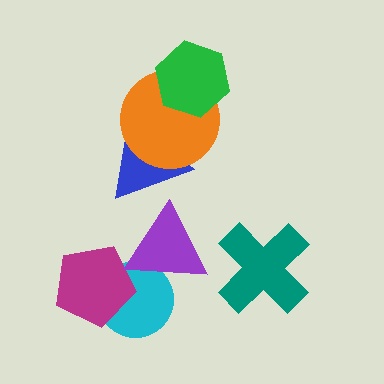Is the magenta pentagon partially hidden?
Yes, it is partially covered by another shape.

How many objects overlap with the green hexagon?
1 object overlaps with the green hexagon.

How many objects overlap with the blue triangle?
1 object overlaps with the blue triangle.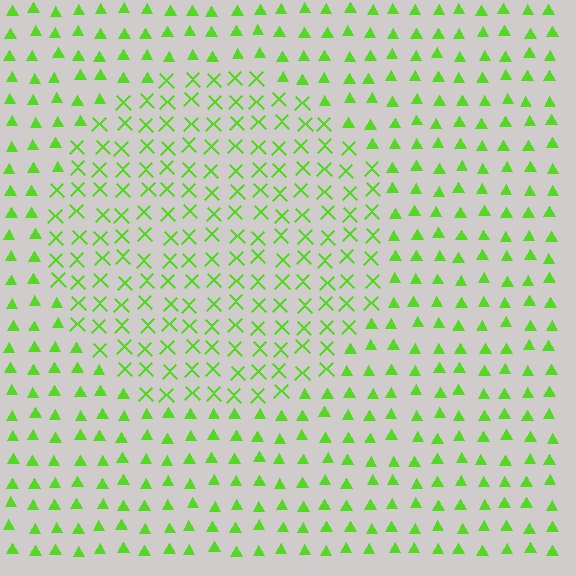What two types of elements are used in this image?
The image uses X marks inside the circle region and triangles outside it.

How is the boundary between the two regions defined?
The boundary is defined by a change in element shape: X marks inside vs. triangles outside. All elements share the same color and spacing.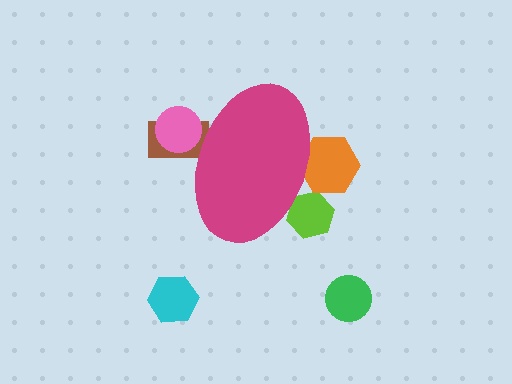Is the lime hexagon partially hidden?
Yes, the lime hexagon is partially hidden behind the magenta ellipse.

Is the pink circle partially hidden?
Yes, the pink circle is partially hidden behind the magenta ellipse.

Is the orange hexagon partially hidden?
Yes, the orange hexagon is partially hidden behind the magenta ellipse.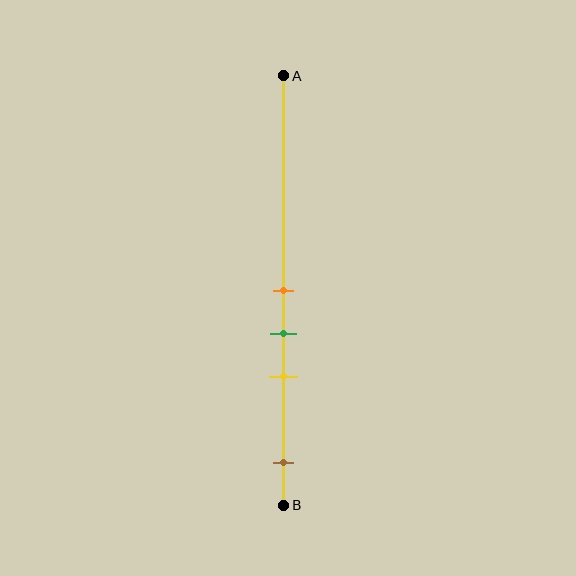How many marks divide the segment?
There are 4 marks dividing the segment.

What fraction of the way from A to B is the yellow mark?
The yellow mark is approximately 70% (0.7) of the way from A to B.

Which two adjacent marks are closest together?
The orange and green marks are the closest adjacent pair.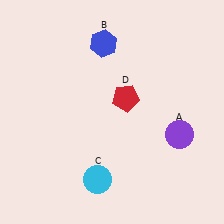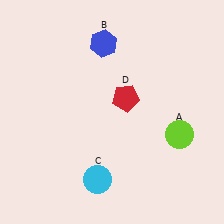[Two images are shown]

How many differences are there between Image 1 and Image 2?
There is 1 difference between the two images.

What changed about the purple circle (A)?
In Image 1, A is purple. In Image 2, it changed to lime.